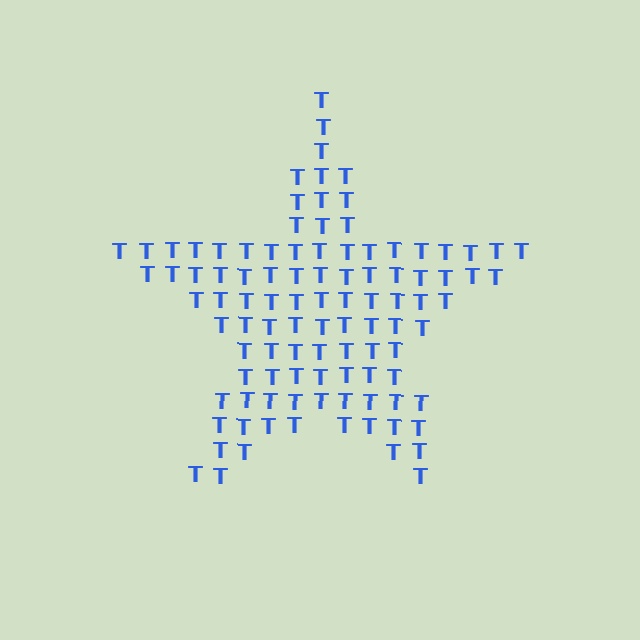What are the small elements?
The small elements are letter T's.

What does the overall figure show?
The overall figure shows a star.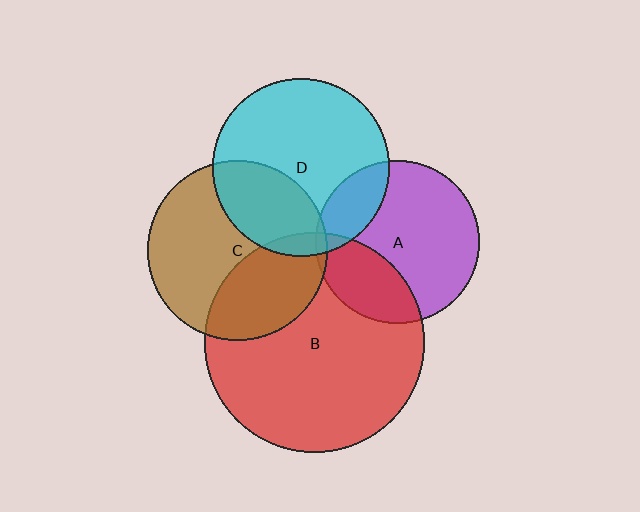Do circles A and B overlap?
Yes.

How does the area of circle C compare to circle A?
Approximately 1.2 times.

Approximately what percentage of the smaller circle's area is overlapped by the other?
Approximately 30%.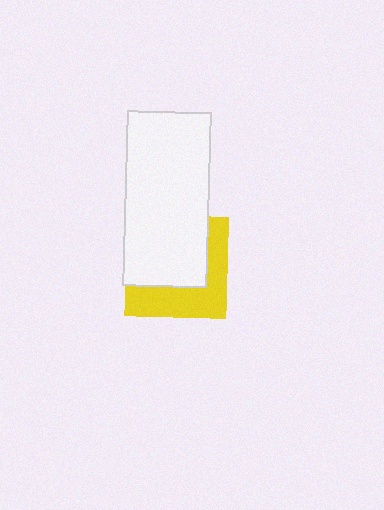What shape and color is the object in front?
The object in front is a white rectangle.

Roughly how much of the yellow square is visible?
A small part of it is visible (roughly 43%).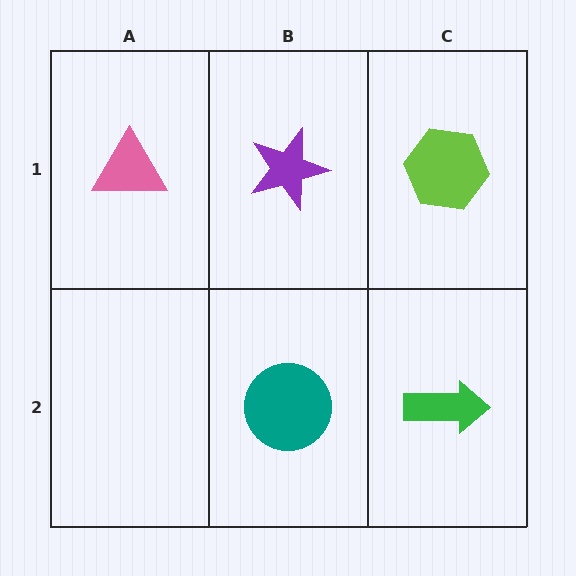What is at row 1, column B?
A purple star.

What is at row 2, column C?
A green arrow.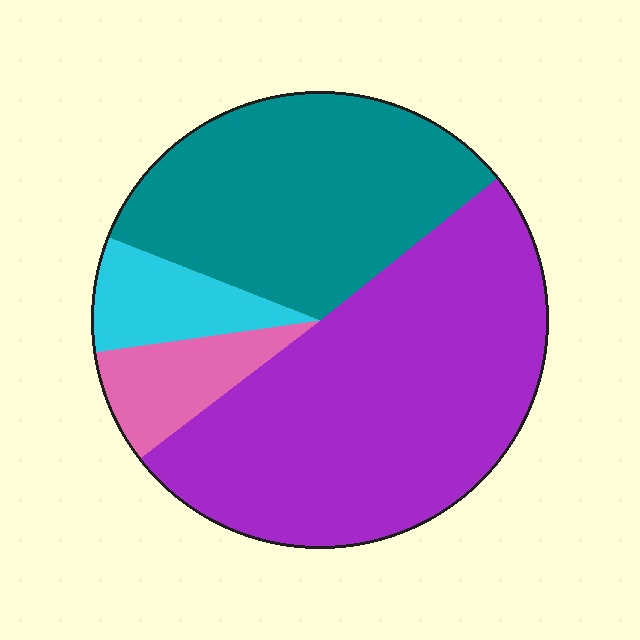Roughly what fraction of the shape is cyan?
Cyan takes up less than a sixth of the shape.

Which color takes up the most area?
Purple, at roughly 50%.